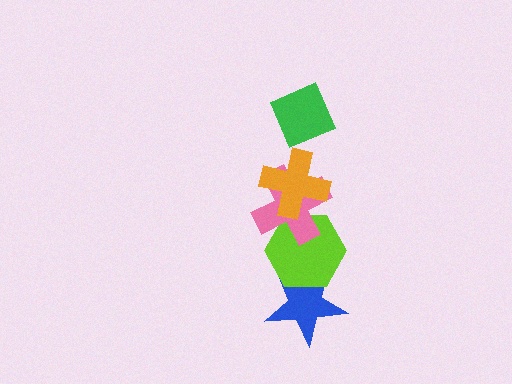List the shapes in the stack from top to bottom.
From top to bottom: the green diamond, the orange cross, the pink cross, the lime hexagon, the blue star.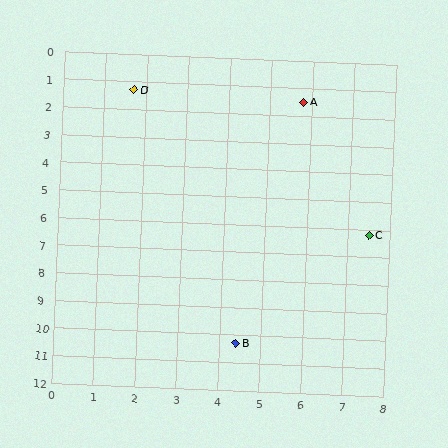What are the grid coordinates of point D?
Point D is at approximately (1.7, 1.3).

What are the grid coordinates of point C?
Point C is at approximately (7.5, 6.2).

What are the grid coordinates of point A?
Point A is at approximately (5.8, 1.5).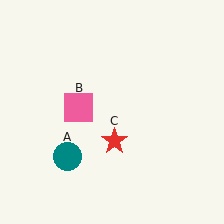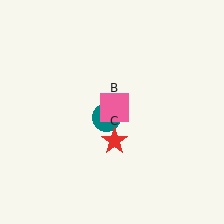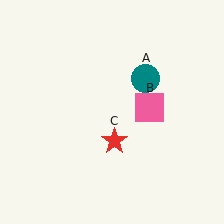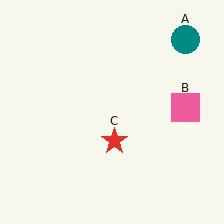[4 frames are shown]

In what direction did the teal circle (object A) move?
The teal circle (object A) moved up and to the right.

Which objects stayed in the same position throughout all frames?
Red star (object C) remained stationary.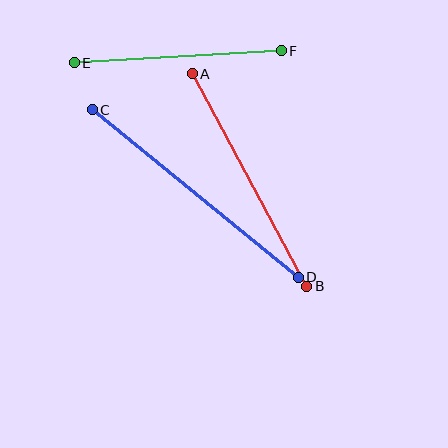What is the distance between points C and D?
The distance is approximately 265 pixels.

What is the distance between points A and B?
The distance is approximately 241 pixels.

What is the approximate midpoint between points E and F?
The midpoint is at approximately (178, 57) pixels.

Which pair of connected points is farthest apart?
Points C and D are farthest apart.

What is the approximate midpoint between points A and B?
The midpoint is at approximately (249, 180) pixels.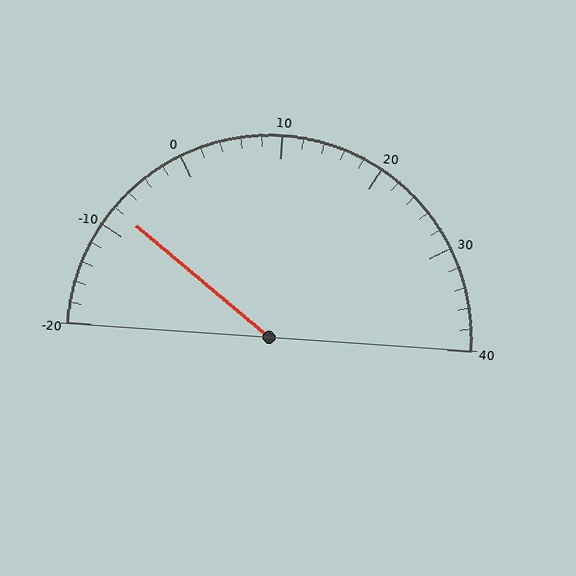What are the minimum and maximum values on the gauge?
The gauge ranges from -20 to 40.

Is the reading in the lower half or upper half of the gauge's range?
The reading is in the lower half of the range (-20 to 40).